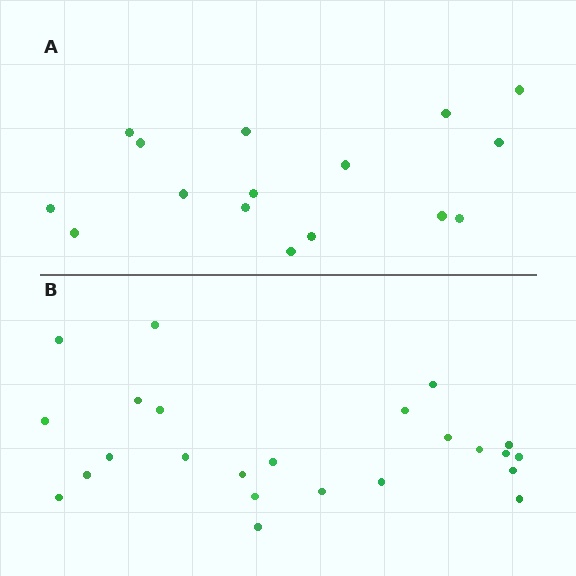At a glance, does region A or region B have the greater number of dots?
Region B (the bottom region) has more dots.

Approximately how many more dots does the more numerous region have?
Region B has roughly 8 or so more dots than region A.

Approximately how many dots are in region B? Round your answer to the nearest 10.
About 20 dots. (The exact count is 24, which rounds to 20.)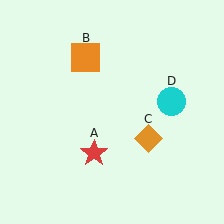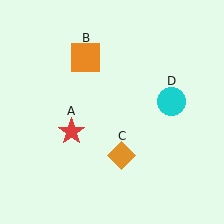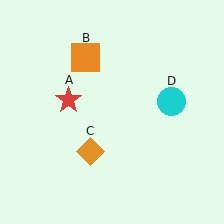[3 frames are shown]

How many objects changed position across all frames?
2 objects changed position: red star (object A), orange diamond (object C).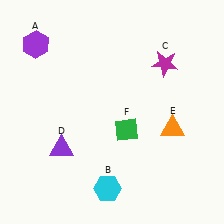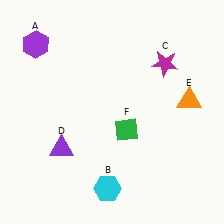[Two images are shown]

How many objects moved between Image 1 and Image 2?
1 object moved between the two images.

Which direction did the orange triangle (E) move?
The orange triangle (E) moved up.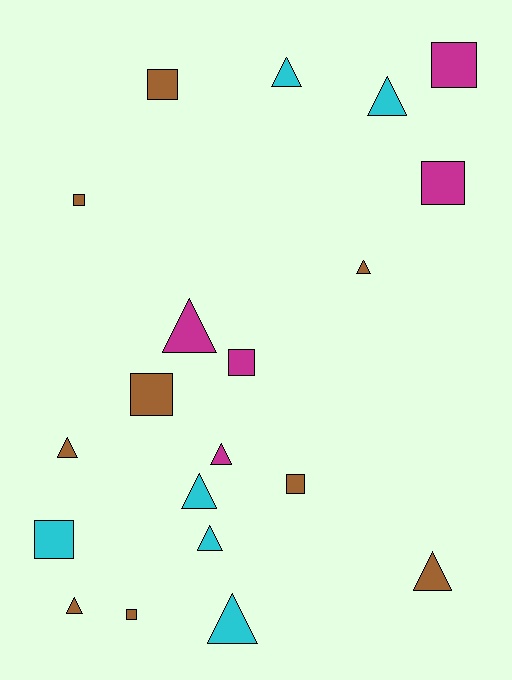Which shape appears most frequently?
Triangle, with 11 objects.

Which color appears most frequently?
Brown, with 9 objects.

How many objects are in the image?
There are 20 objects.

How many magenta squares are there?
There are 3 magenta squares.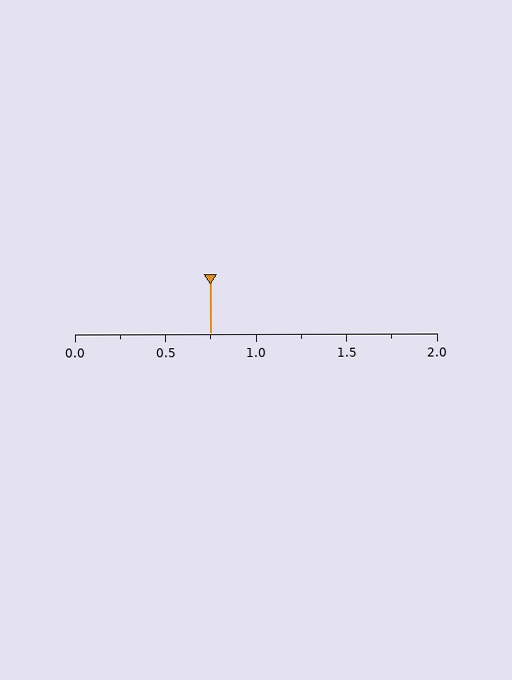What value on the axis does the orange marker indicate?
The marker indicates approximately 0.75.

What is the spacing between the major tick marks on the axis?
The major ticks are spaced 0.5 apart.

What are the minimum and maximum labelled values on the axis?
The axis runs from 0.0 to 2.0.